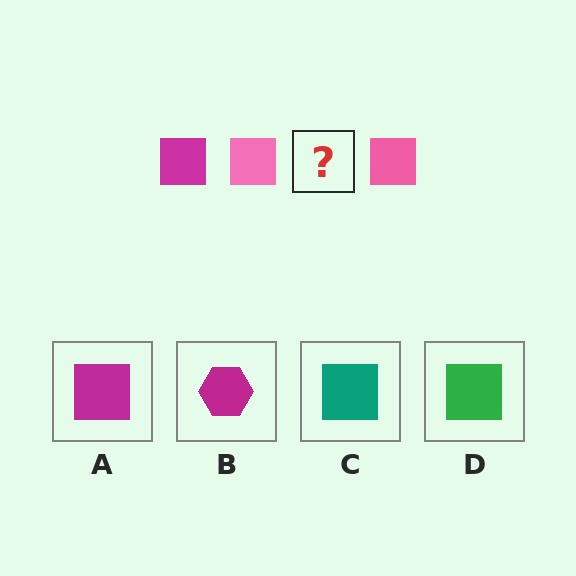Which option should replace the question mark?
Option A.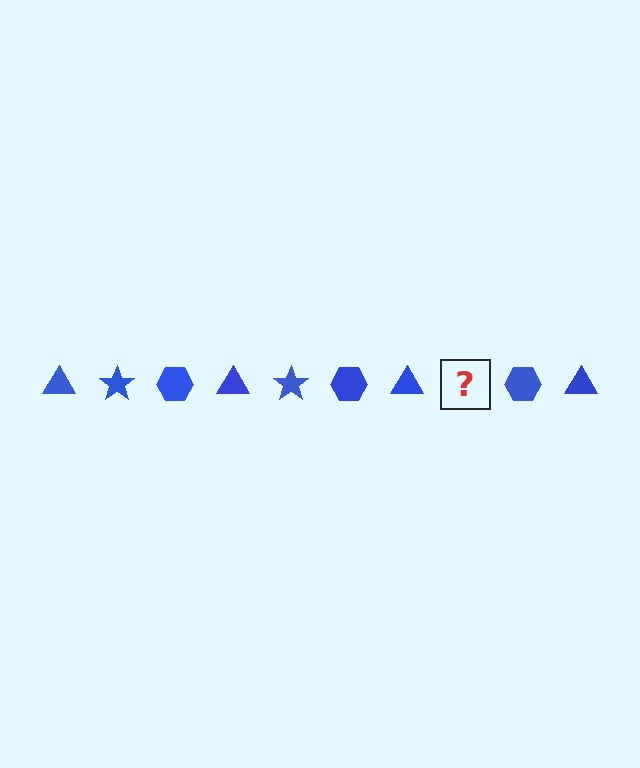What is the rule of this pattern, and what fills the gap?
The rule is that the pattern cycles through triangle, star, hexagon shapes in blue. The gap should be filled with a blue star.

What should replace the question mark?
The question mark should be replaced with a blue star.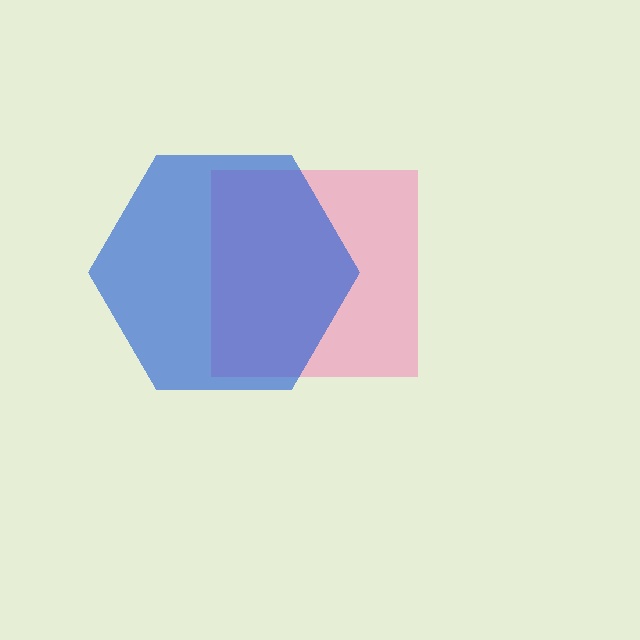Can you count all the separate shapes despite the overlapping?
Yes, there are 2 separate shapes.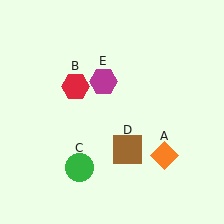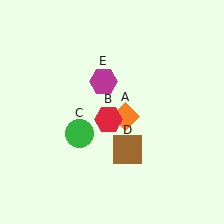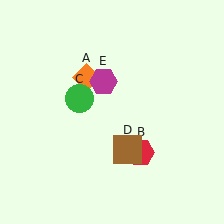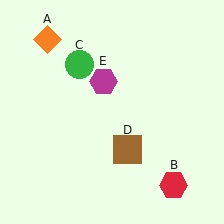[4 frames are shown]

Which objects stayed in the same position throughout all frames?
Brown square (object D) and magenta hexagon (object E) remained stationary.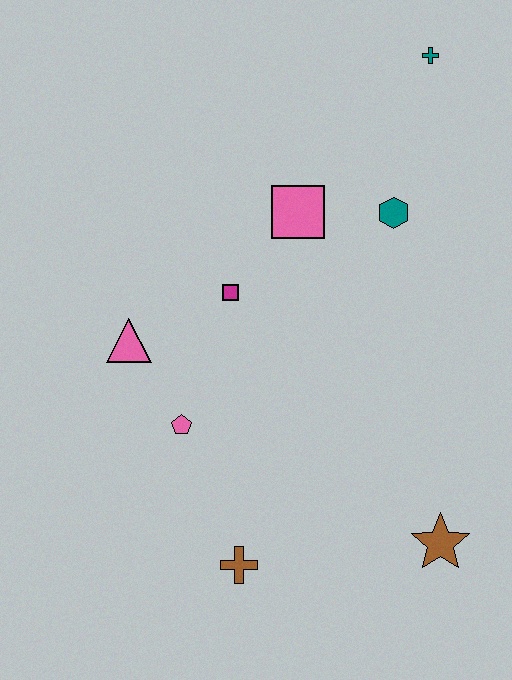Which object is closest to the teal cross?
The teal hexagon is closest to the teal cross.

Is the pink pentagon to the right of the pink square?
No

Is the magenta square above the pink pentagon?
Yes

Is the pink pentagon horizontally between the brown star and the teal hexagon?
No